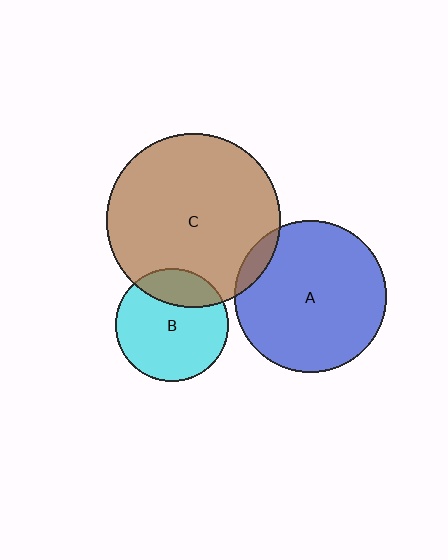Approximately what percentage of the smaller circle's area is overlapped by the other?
Approximately 5%.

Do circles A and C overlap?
Yes.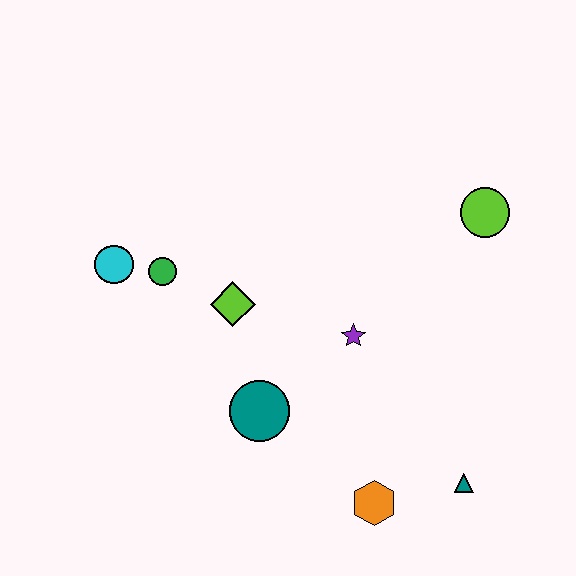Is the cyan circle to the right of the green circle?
No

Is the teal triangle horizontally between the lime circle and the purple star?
Yes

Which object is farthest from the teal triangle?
The cyan circle is farthest from the teal triangle.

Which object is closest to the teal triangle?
The orange hexagon is closest to the teal triangle.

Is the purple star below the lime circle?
Yes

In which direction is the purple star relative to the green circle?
The purple star is to the right of the green circle.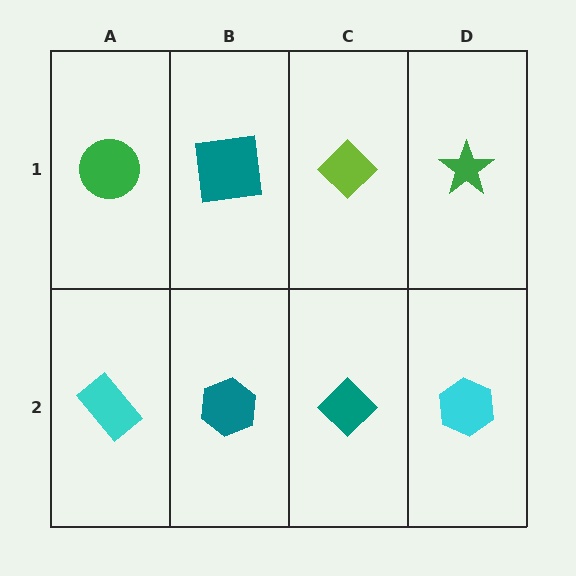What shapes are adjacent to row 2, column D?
A green star (row 1, column D), a teal diamond (row 2, column C).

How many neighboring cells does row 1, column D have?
2.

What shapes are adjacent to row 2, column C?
A lime diamond (row 1, column C), a teal hexagon (row 2, column B), a cyan hexagon (row 2, column D).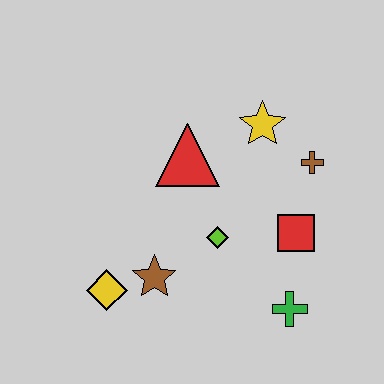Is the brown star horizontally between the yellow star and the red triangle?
No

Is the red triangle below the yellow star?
Yes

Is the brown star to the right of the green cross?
No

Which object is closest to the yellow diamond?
The brown star is closest to the yellow diamond.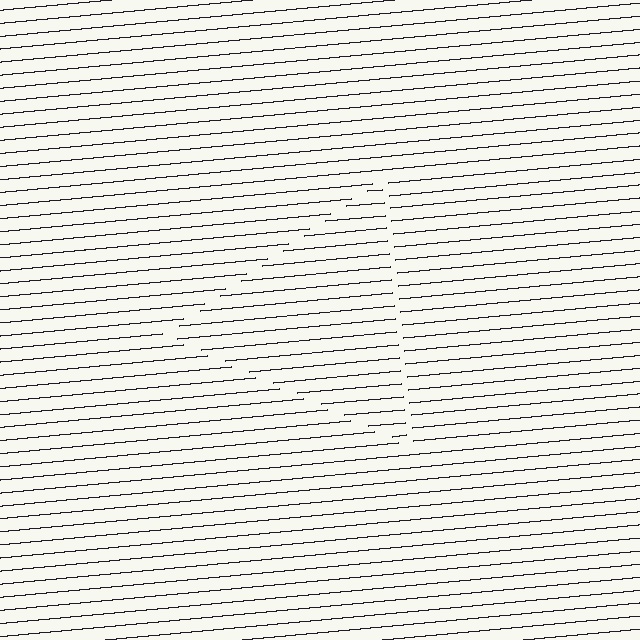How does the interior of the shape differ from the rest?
The interior of the shape contains the same grating, shifted by half a period — the contour is defined by the phase discontinuity where line-ends from the inner and outer gratings abut.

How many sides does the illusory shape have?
3 sides — the line-ends trace a triangle.